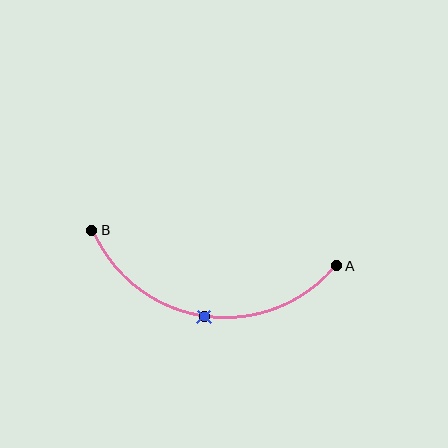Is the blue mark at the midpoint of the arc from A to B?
Yes. The blue mark lies on the arc at equal arc-length from both A and B — it is the arc midpoint.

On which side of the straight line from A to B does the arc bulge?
The arc bulges below the straight line connecting A and B.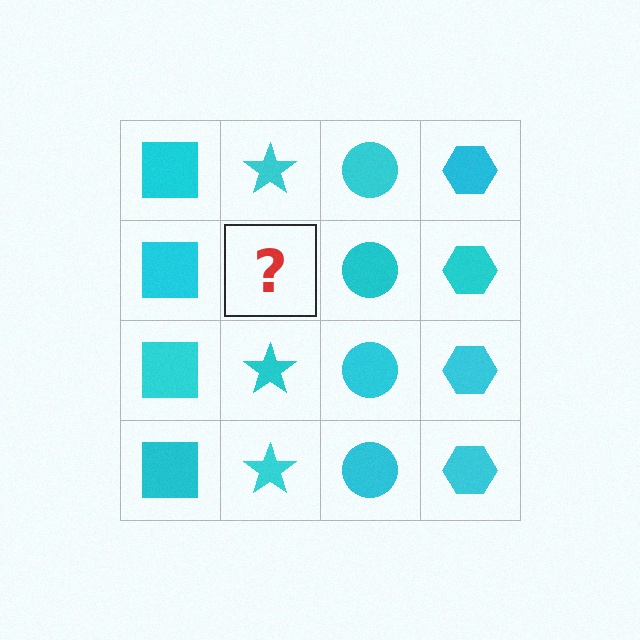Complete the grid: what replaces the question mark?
The question mark should be replaced with a cyan star.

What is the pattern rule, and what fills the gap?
The rule is that each column has a consistent shape. The gap should be filled with a cyan star.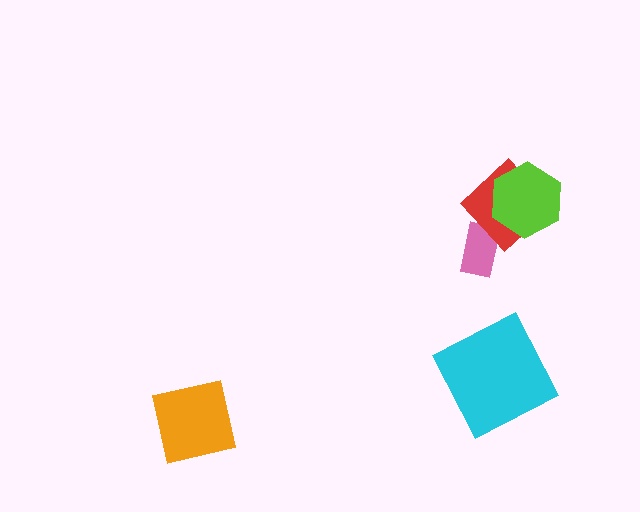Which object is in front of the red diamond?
The lime hexagon is in front of the red diamond.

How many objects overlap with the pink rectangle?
1 object overlaps with the pink rectangle.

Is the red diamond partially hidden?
Yes, it is partially covered by another shape.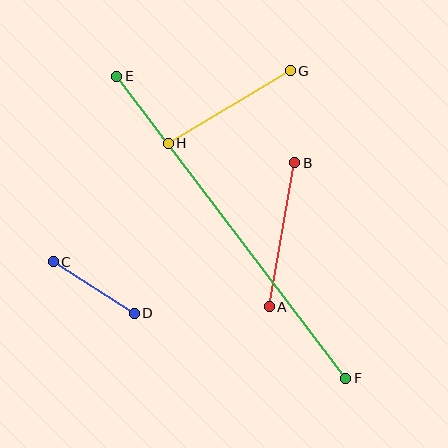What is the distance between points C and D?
The distance is approximately 96 pixels.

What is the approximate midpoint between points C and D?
The midpoint is at approximately (94, 288) pixels.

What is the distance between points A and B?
The distance is approximately 146 pixels.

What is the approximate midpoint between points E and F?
The midpoint is at approximately (231, 227) pixels.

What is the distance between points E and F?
The distance is approximately 379 pixels.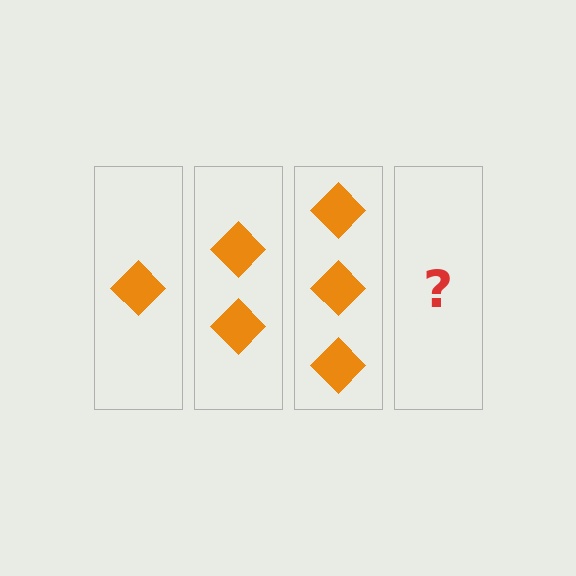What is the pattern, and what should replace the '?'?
The pattern is that each step adds one more diamond. The '?' should be 4 diamonds.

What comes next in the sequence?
The next element should be 4 diamonds.